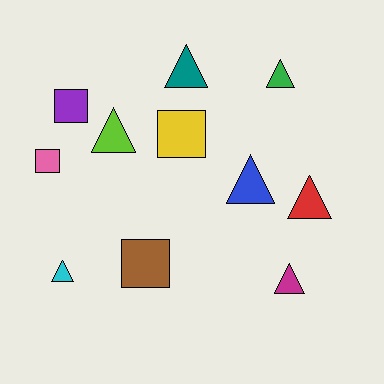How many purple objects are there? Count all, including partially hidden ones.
There is 1 purple object.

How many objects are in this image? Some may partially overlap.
There are 11 objects.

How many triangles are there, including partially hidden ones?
There are 7 triangles.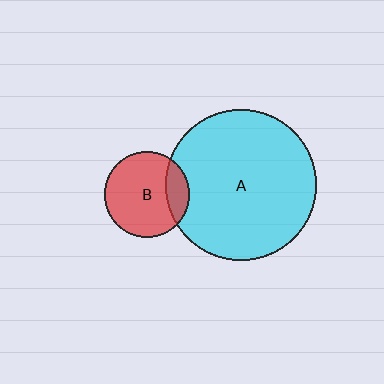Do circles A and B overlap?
Yes.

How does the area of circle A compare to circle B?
Approximately 3.2 times.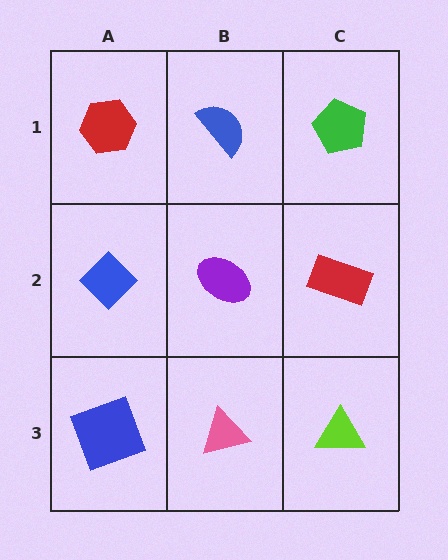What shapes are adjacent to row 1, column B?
A purple ellipse (row 2, column B), a red hexagon (row 1, column A), a green pentagon (row 1, column C).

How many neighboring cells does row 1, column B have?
3.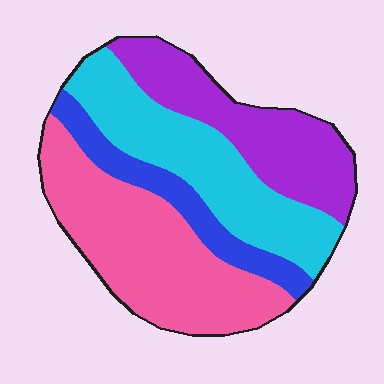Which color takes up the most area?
Pink, at roughly 35%.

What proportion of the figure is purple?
Purple takes up less than a quarter of the figure.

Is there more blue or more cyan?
Cyan.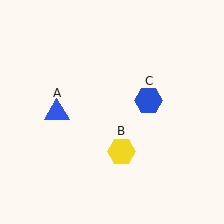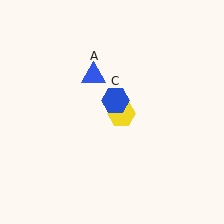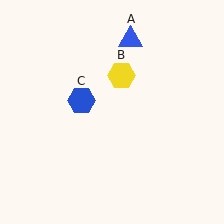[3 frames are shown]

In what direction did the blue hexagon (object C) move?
The blue hexagon (object C) moved left.